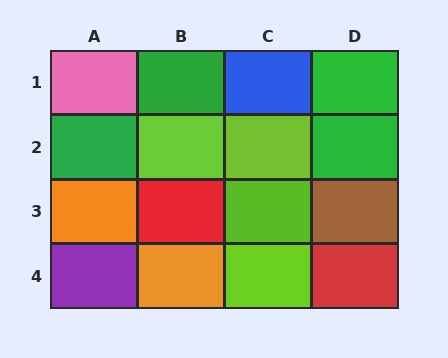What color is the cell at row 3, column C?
Lime.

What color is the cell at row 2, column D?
Green.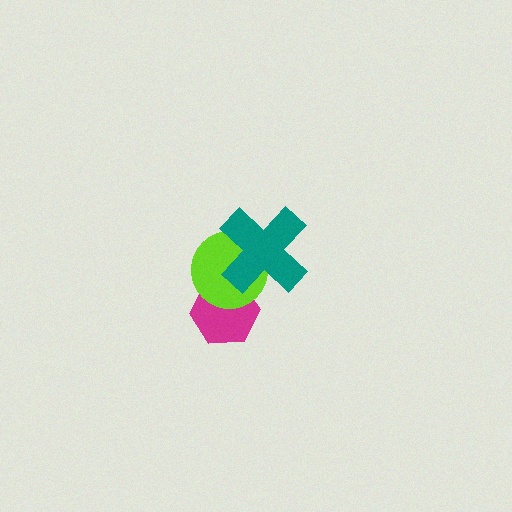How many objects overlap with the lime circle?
2 objects overlap with the lime circle.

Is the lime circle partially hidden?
Yes, it is partially covered by another shape.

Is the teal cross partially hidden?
No, no other shape covers it.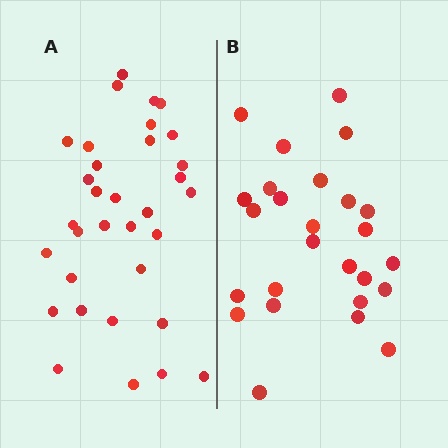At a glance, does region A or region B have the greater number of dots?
Region A (the left region) has more dots.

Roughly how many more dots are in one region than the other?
Region A has roughly 8 or so more dots than region B.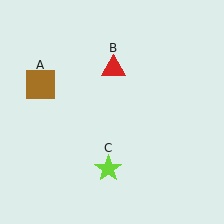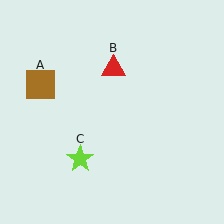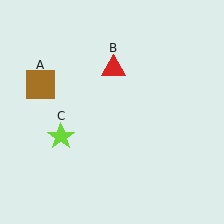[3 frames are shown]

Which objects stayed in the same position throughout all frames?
Brown square (object A) and red triangle (object B) remained stationary.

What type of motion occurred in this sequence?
The lime star (object C) rotated clockwise around the center of the scene.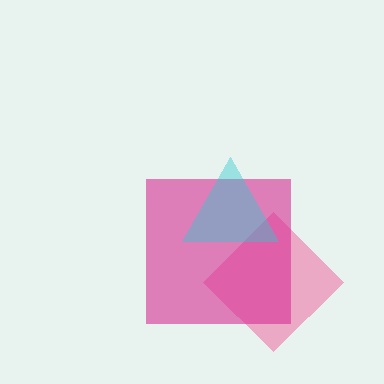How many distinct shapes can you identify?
There are 3 distinct shapes: a pink diamond, a magenta square, a cyan triangle.